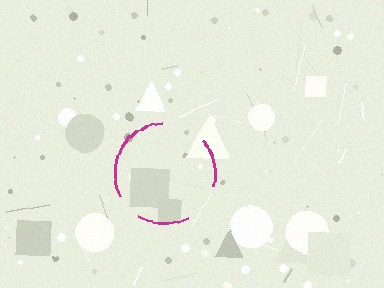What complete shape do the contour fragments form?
The contour fragments form a circle.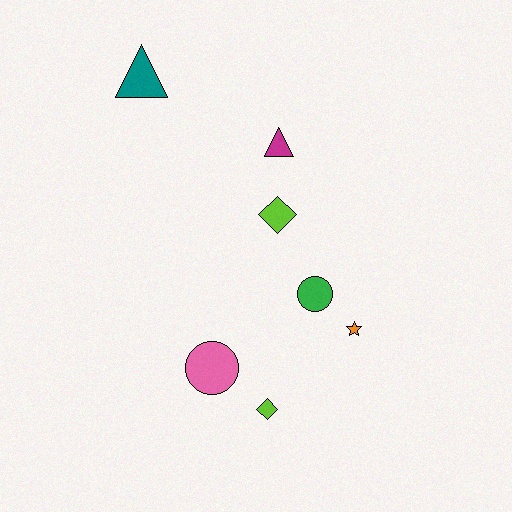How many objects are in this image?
There are 7 objects.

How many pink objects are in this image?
There is 1 pink object.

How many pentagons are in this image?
There are no pentagons.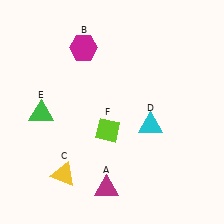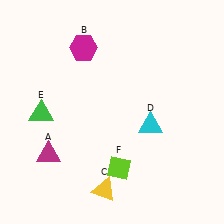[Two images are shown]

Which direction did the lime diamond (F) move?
The lime diamond (F) moved down.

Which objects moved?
The objects that moved are: the magenta triangle (A), the yellow triangle (C), the lime diamond (F).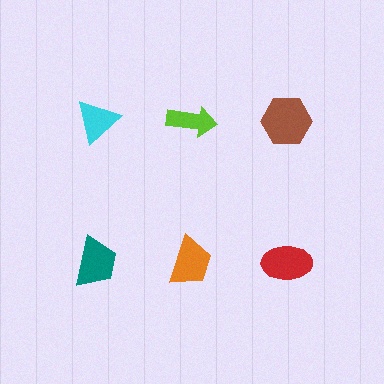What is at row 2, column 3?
A red ellipse.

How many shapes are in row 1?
3 shapes.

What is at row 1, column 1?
A cyan triangle.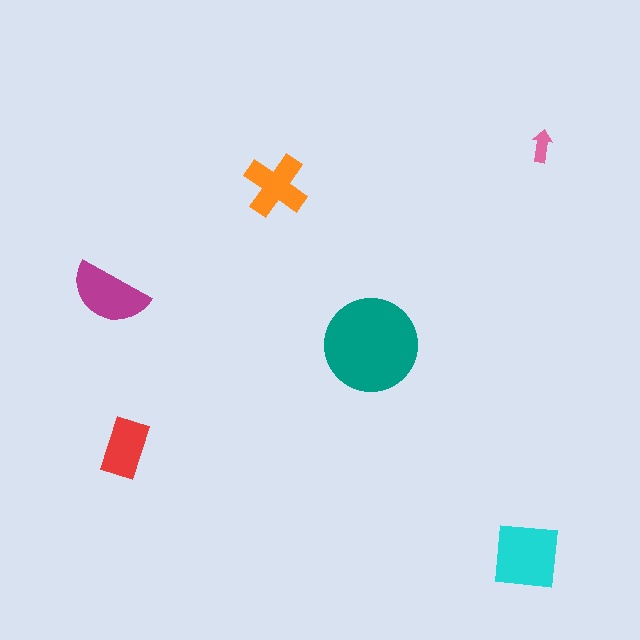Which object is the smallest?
The pink arrow.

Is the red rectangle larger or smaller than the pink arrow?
Larger.